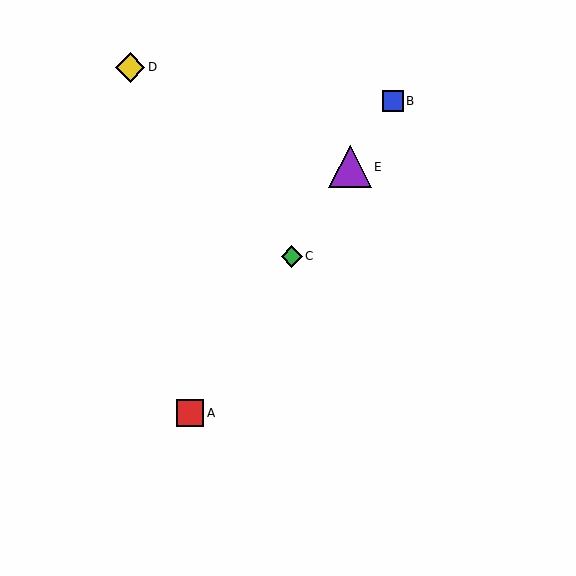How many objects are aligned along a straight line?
4 objects (A, B, C, E) are aligned along a straight line.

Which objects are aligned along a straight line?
Objects A, B, C, E are aligned along a straight line.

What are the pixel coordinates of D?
Object D is at (130, 67).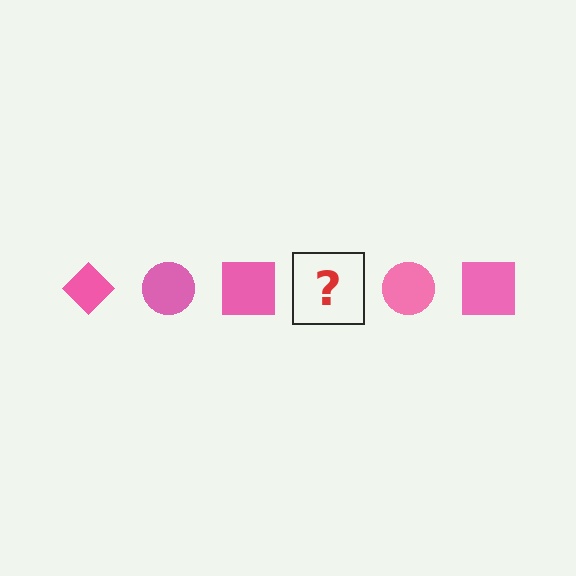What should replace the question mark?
The question mark should be replaced with a pink diamond.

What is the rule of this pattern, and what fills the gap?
The rule is that the pattern cycles through diamond, circle, square shapes in pink. The gap should be filled with a pink diamond.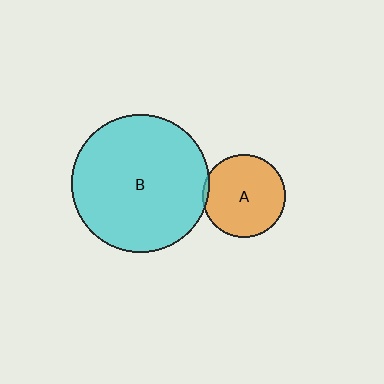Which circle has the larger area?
Circle B (cyan).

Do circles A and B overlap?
Yes.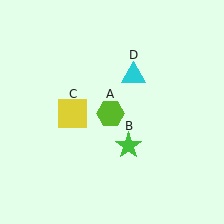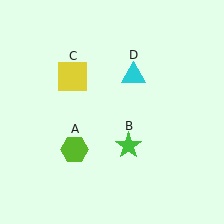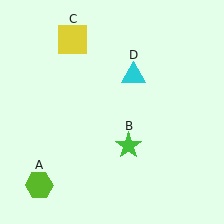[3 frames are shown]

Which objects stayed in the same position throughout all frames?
Green star (object B) and cyan triangle (object D) remained stationary.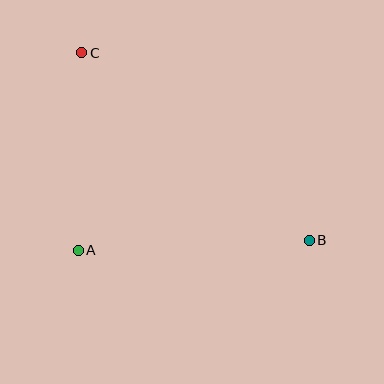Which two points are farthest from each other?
Points B and C are farthest from each other.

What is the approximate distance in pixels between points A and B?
The distance between A and B is approximately 231 pixels.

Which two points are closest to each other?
Points A and C are closest to each other.